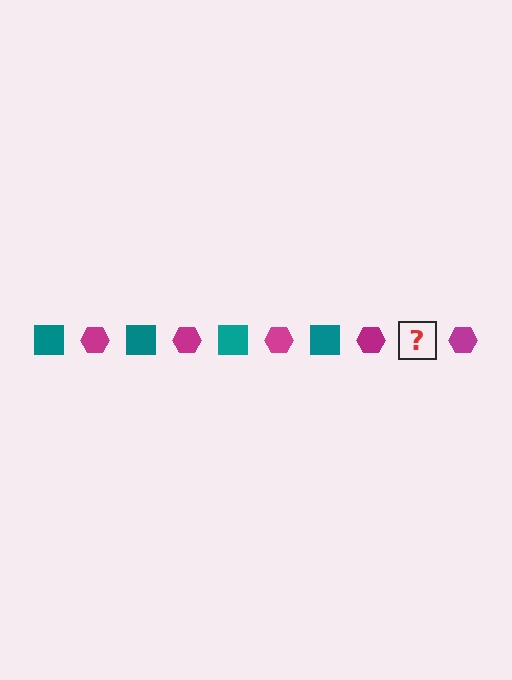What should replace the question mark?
The question mark should be replaced with a teal square.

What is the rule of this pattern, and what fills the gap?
The rule is that the pattern alternates between teal square and magenta hexagon. The gap should be filled with a teal square.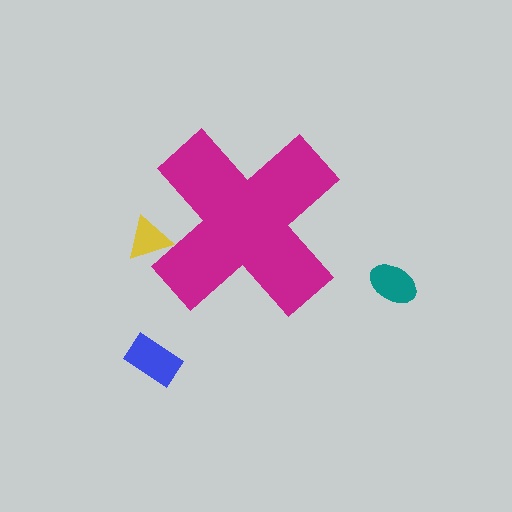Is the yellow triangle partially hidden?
Yes, the yellow triangle is partially hidden behind the magenta cross.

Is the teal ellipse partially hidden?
No, the teal ellipse is fully visible.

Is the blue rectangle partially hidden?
No, the blue rectangle is fully visible.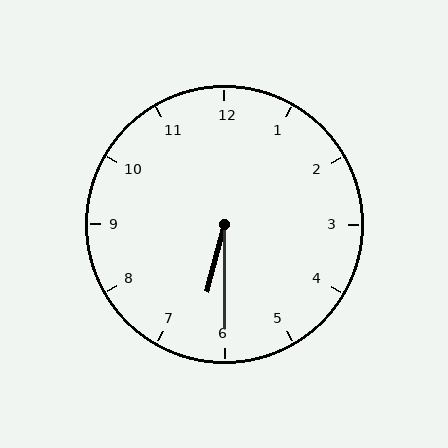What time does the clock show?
6:30.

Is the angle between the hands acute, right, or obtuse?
It is acute.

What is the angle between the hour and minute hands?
Approximately 15 degrees.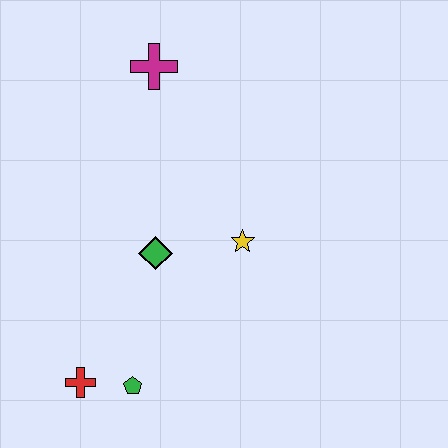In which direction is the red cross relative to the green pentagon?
The red cross is to the left of the green pentagon.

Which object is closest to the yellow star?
The green diamond is closest to the yellow star.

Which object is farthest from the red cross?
The magenta cross is farthest from the red cross.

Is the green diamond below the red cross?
No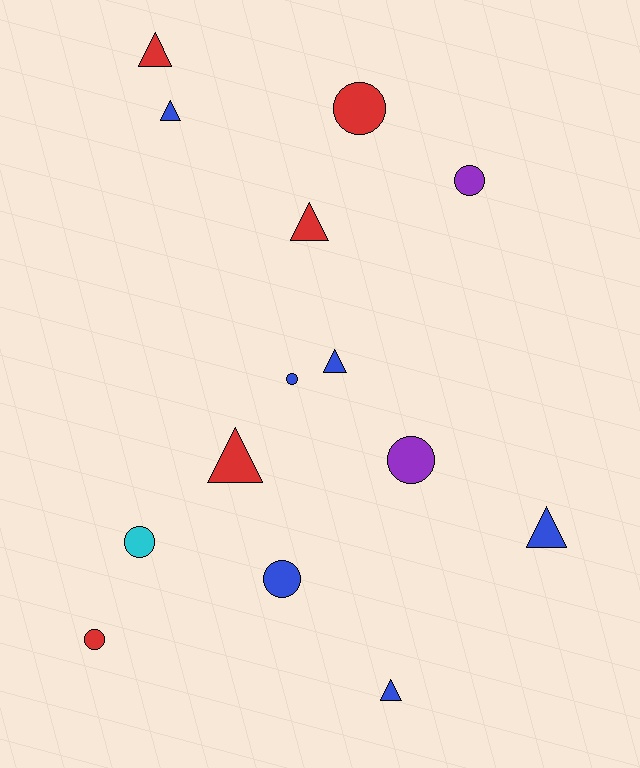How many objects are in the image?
There are 14 objects.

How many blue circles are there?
There are 2 blue circles.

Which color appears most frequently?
Blue, with 6 objects.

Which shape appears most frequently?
Triangle, with 7 objects.